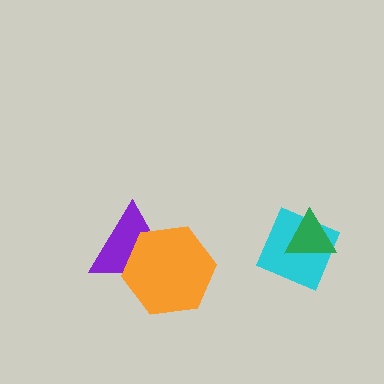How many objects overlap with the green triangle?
1 object overlaps with the green triangle.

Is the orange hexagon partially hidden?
No, no other shape covers it.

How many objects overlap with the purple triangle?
1 object overlaps with the purple triangle.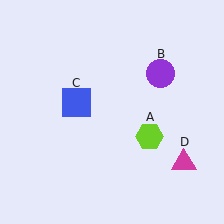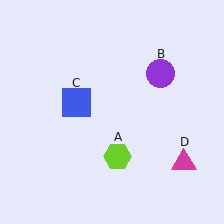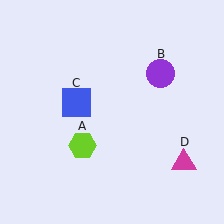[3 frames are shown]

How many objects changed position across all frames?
1 object changed position: lime hexagon (object A).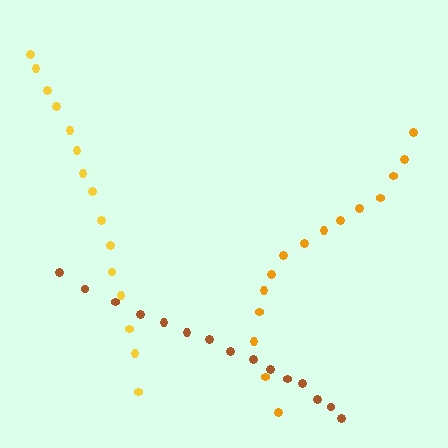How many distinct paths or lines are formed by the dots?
There are 3 distinct paths.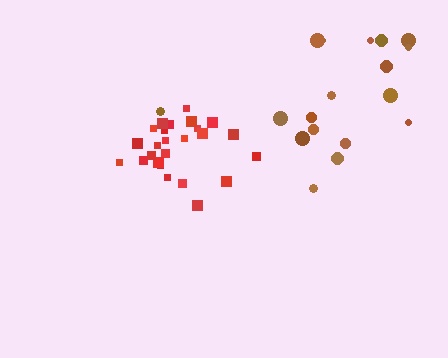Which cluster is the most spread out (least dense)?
Brown.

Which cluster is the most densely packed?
Red.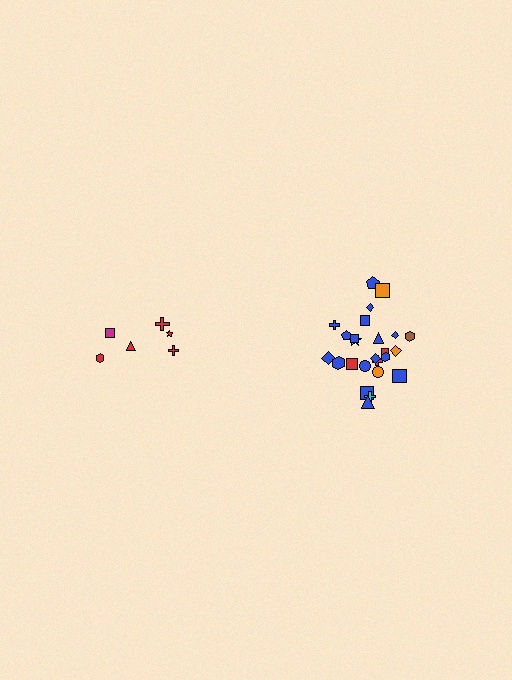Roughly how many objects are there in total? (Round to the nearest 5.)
Roughly 30 objects in total.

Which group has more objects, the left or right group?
The right group.